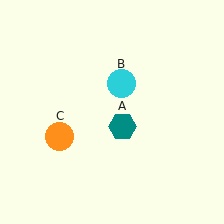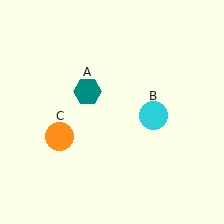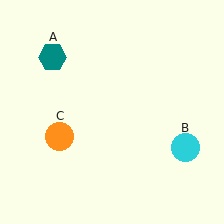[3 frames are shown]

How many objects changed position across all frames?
2 objects changed position: teal hexagon (object A), cyan circle (object B).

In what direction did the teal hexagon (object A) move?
The teal hexagon (object A) moved up and to the left.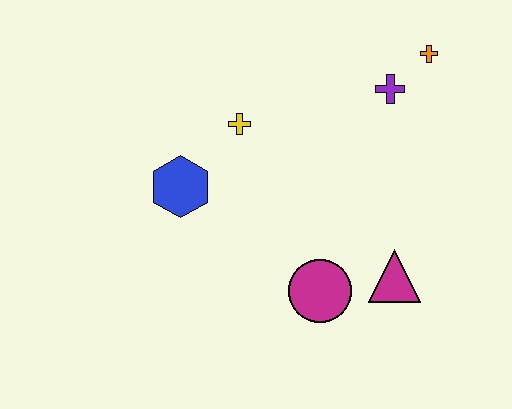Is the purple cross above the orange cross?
No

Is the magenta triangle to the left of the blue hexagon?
No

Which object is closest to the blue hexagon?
The yellow cross is closest to the blue hexagon.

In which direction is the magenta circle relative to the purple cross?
The magenta circle is below the purple cross.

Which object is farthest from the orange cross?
The blue hexagon is farthest from the orange cross.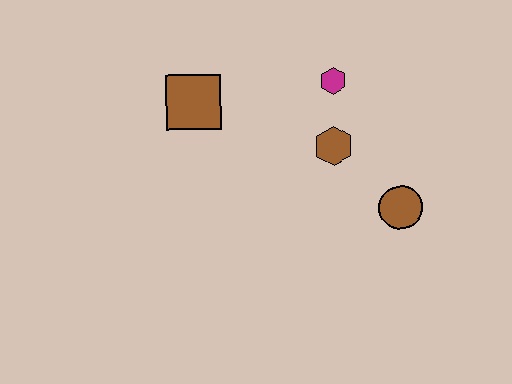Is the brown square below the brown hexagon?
No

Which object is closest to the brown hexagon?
The magenta hexagon is closest to the brown hexagon.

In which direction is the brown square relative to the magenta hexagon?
The brown square is to the left of the magenta hexagon.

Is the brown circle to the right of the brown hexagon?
Yes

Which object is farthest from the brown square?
The brown circle is farthest from the brown square.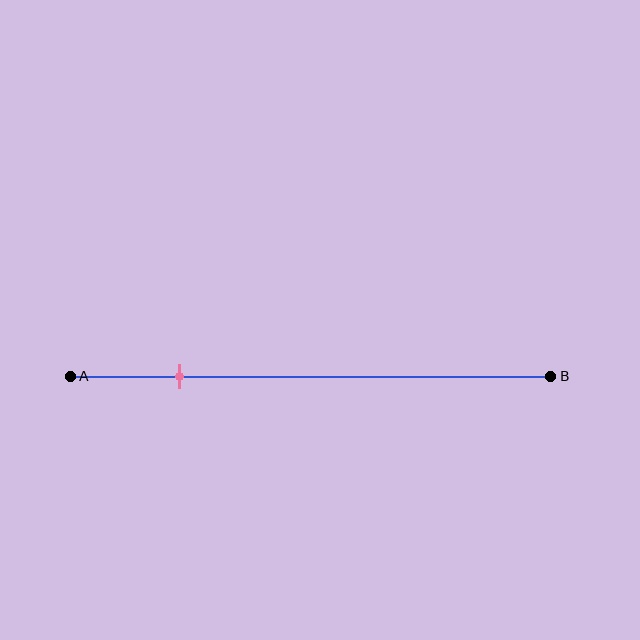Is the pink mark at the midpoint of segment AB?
No, the mark is at about 25% from A, not at the 50% midpoint.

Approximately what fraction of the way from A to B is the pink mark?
The pink mark is approximately 25% of the way from A to B.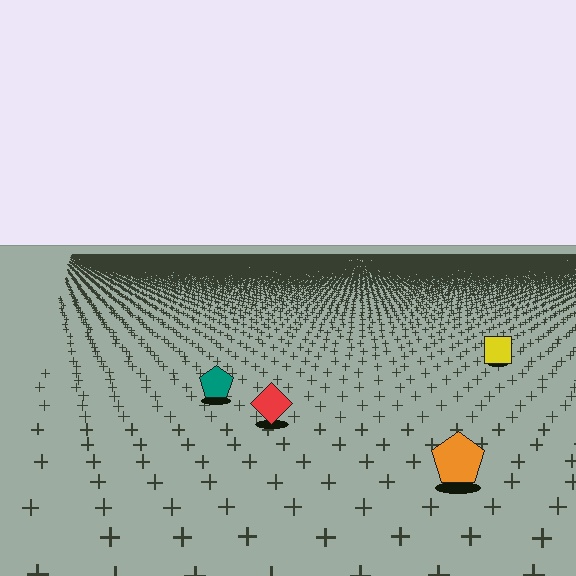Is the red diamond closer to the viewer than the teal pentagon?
Yes. The red diamond is closer — you can tell from the texture gradient: the ground texture is coarser near it.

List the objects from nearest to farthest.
From nearest to farthest: the orange pentagon, the red diamond, the teal pentagon, the yellow square.